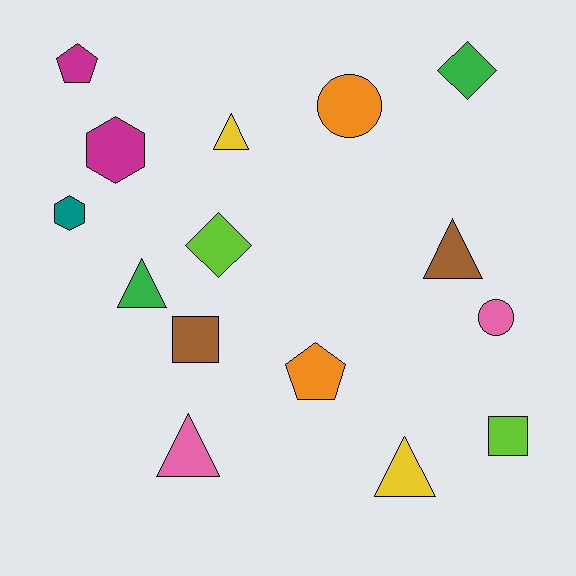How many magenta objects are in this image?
There are 2 magenta objects.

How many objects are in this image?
There are 15 objects.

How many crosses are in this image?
There are no crosses.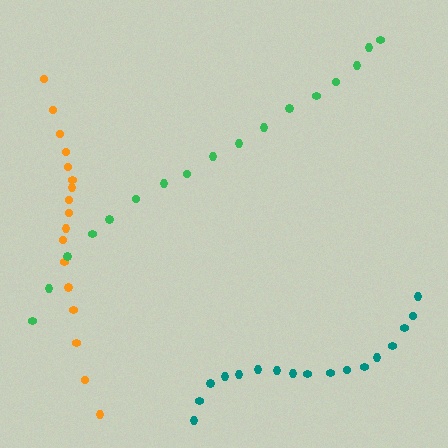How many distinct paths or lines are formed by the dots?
There are 3 distinct paths.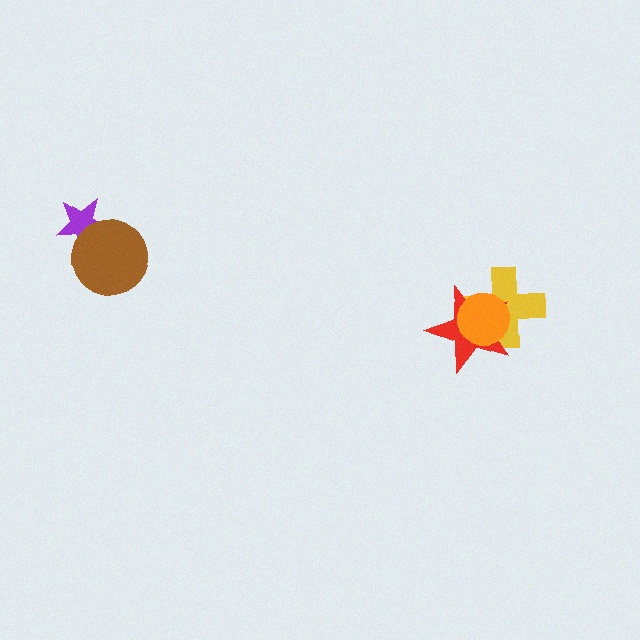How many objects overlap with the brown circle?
1 object overlaps with the brown circle.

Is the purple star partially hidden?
Yes, it is partially covered by another shape.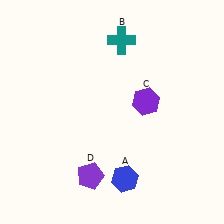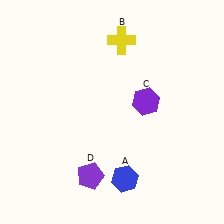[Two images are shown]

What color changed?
The cross (B) changed from teal in Image 1 to yellow in Image 2.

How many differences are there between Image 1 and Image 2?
There is 1 difference between the two images.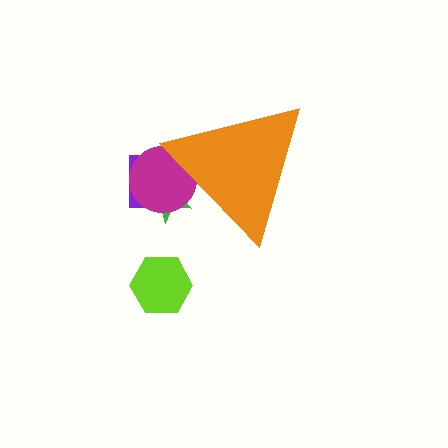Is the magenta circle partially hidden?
Yes, the magenta circle is partially hidden behind the orange triangle.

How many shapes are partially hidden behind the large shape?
3 shapes are partially hidden.